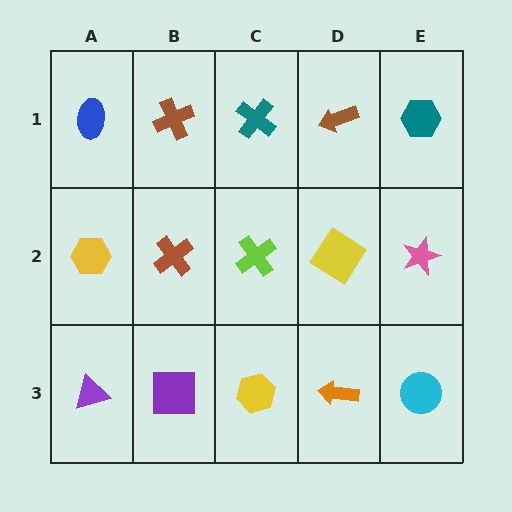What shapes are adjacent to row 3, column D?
A yellow diamond (row 2, column D), a yellow hexagon (row 3, column C), a cyan circle (row 3, column E).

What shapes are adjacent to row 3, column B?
A brown cross (row 2, column B), a purple triangle (row 3, column A), a yellow hexagon (row 3, column C).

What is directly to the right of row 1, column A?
A brown cross.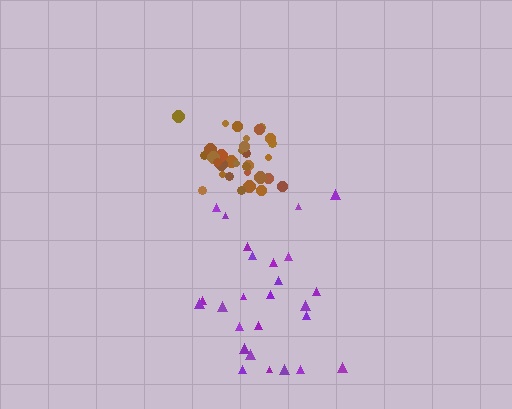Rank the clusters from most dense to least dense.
brown, purple.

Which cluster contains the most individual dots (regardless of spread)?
Brown (33).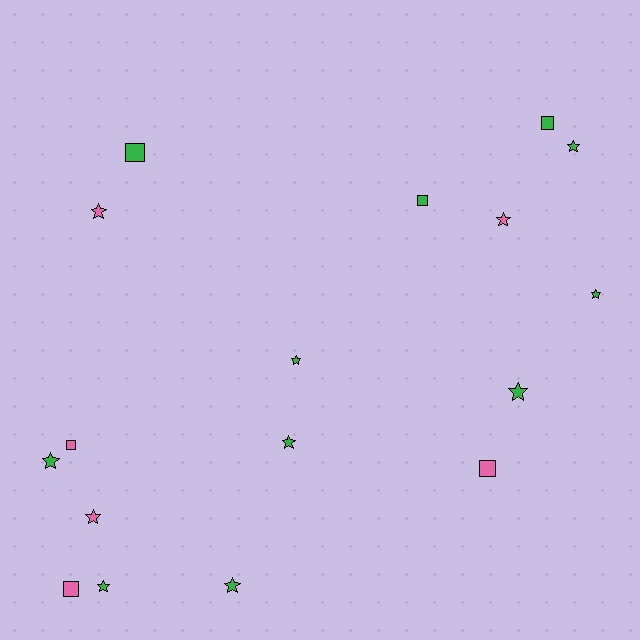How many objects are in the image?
There are 17 objects.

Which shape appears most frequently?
Star, with 11 objects.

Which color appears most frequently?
Green, with 11 objects.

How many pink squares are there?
There are 3 pink squares.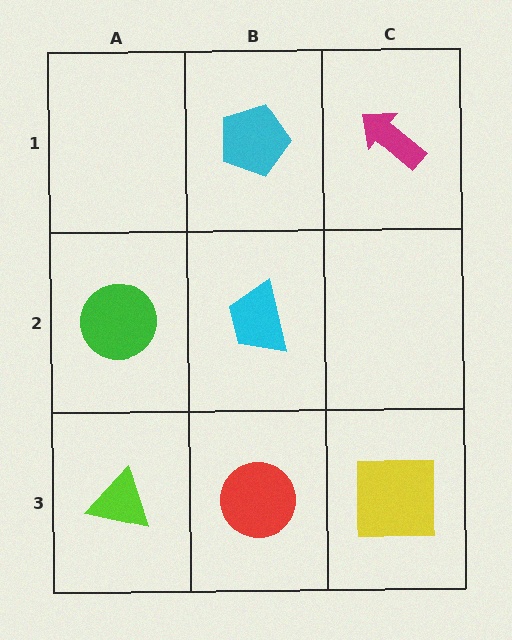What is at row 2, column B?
A cyan trapezoid.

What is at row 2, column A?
A green circle.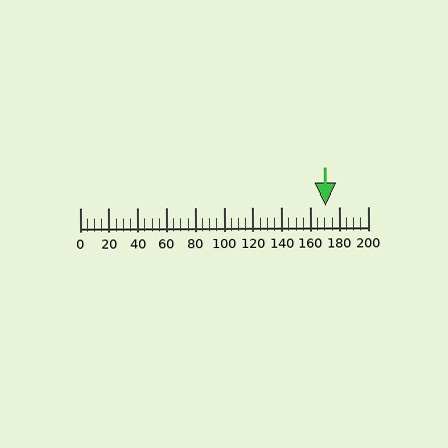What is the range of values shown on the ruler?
The ruler shows values from 0 to 200.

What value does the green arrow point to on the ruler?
The green arrow points to approximately 171.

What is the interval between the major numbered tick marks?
The major tick marks are spaced 20 units apart.